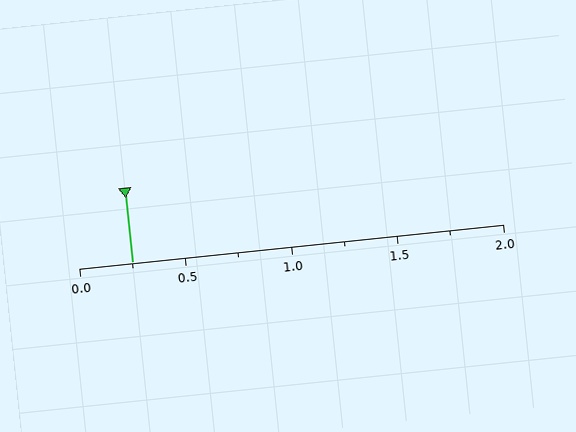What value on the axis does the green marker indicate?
The marker indicates approximately 0.25.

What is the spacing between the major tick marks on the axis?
The major ticks are spaced 0.5 apart.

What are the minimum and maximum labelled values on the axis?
The axis runs from 0.0 to 2.0.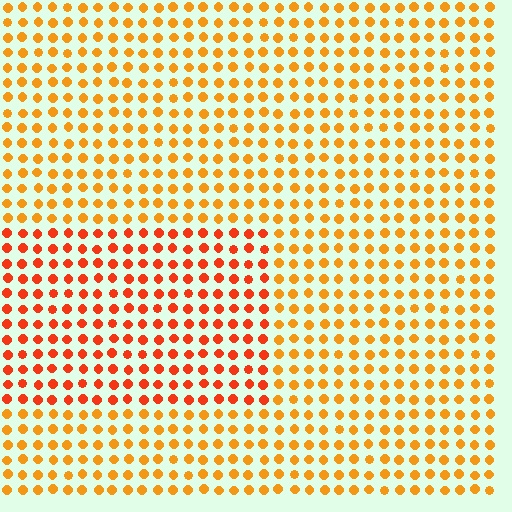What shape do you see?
I see a rectangle.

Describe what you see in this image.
The image is filled with small orange elements in a uniform arrangement. A rectangle-shaped region is visible where the elements are tinted to a slightly different hue, forming a subtle color boundary.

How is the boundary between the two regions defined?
The boundary is defined purely by a slight shift in hue (about 27 degrees). Spacing, size, and orientation are identical on both sides.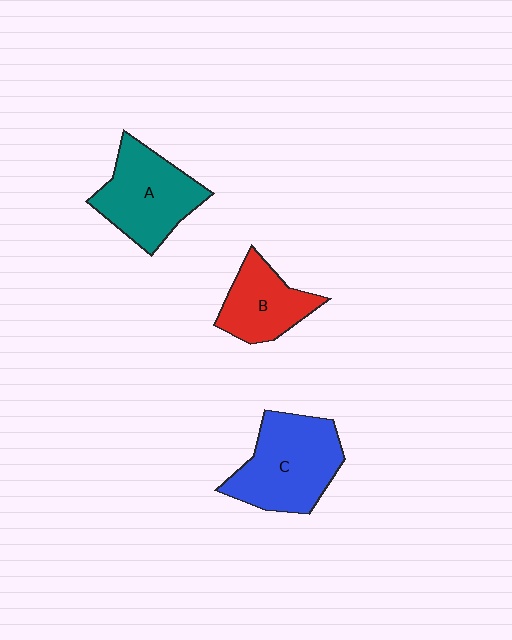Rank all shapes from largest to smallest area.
From largest to smallest: C (blue), A (teal), B (red).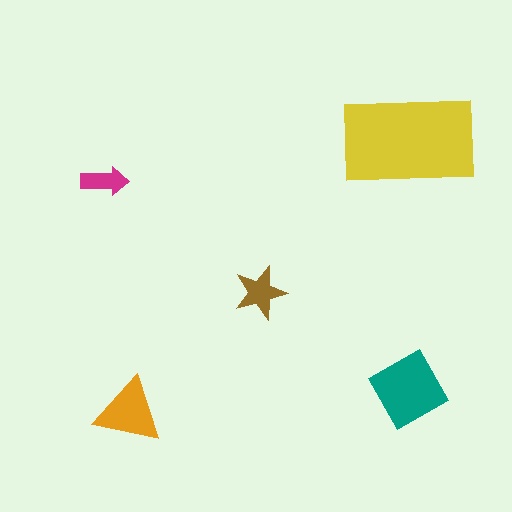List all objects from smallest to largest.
The magenta arrow, the brown star, the orange triangle, the teal square, the yellow rectangle.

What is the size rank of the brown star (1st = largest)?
4th.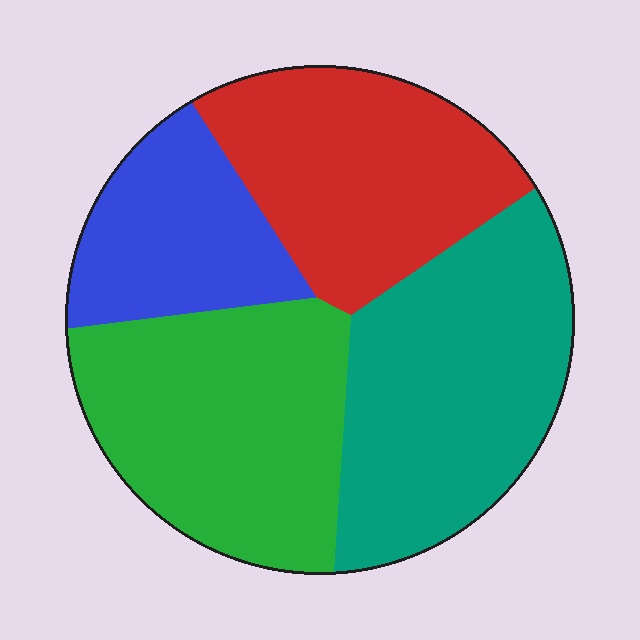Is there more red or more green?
Green.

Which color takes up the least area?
Blue, at roughly 15%.